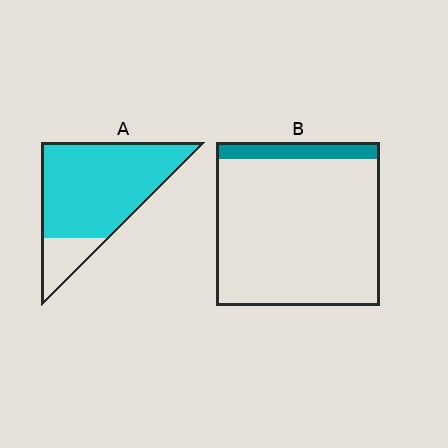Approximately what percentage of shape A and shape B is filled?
A is approximately 85% and B is approximately 10%.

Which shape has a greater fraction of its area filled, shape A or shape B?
Shape A.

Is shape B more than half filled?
No.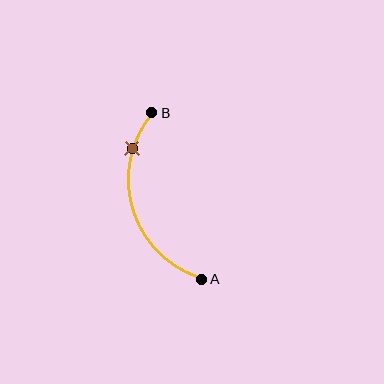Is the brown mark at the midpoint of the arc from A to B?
No. The brown mark lies on the arc but is closer to endpoint B. The arc midpoint would be at the point on the curve equidistant along the arc from both A and B.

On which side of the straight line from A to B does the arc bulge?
The arc bulges to the left of the straight line connecting A and B.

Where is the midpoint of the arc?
The arc midpoint is the point on the curve farthest from the straight line joining A and B. It sits to the left of that line.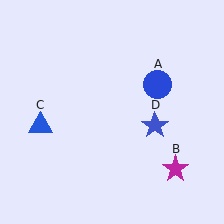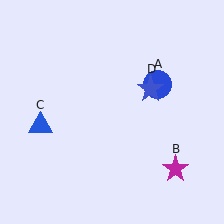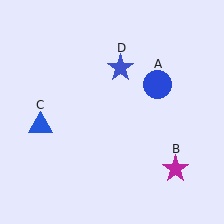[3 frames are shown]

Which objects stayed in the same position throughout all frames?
Blue circle (object A) and magenta star (object B) and blue triangle (object C) remained stationary.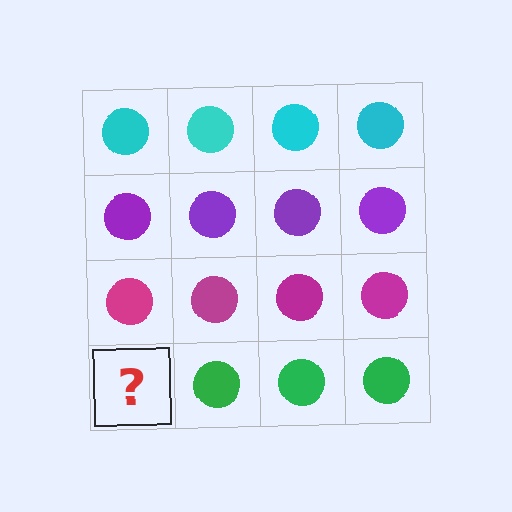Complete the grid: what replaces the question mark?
The question mark should be replaced with a green circle.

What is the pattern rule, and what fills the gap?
The rule is that each row has a consistent color. The gap should be filled with a green circle.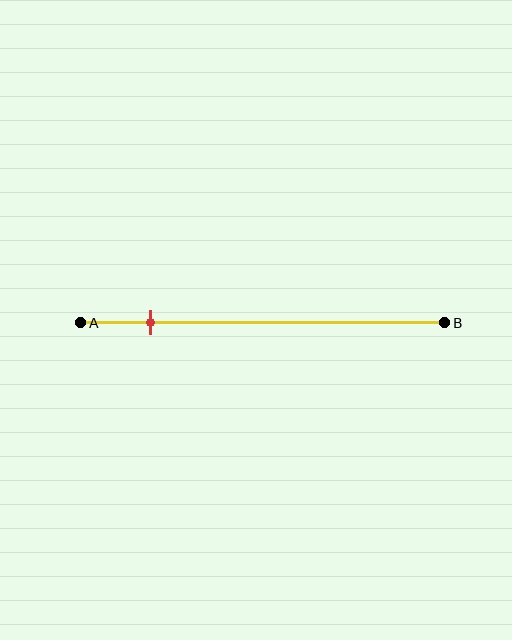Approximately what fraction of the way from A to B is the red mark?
The red mark is approximately 20% of the way from A to B.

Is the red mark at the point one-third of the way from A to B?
No, the mark is at about 20% from A, not at the 33% one-third point.